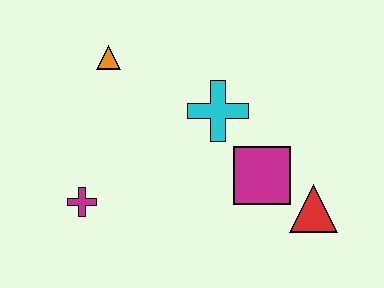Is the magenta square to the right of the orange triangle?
Yes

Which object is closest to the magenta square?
The red triangle is closest to the magenta square.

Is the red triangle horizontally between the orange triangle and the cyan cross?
No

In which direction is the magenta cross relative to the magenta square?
The magenta cross is to the left of the magenta square.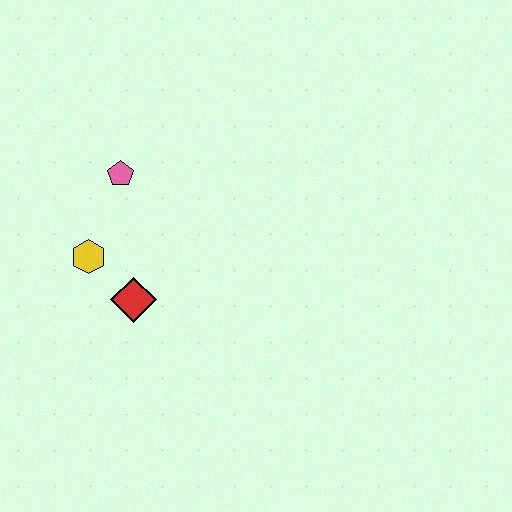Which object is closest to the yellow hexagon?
The red diamond is closest to the yellow hexagon.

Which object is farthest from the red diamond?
The pink pentagon is farthest from the red diamond.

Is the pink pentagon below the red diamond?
No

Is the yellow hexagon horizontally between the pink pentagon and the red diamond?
No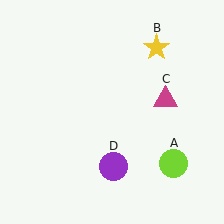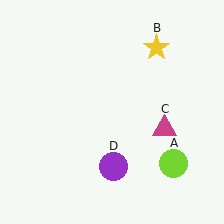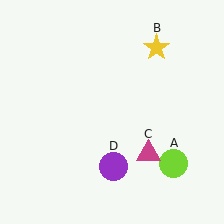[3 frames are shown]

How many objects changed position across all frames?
1 object changed position: magenta triangle (object C).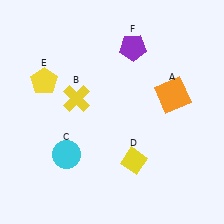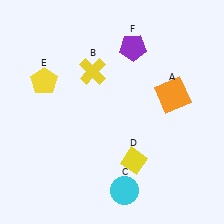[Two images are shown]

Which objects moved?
The objects that moved are: the yellow cross (B), the cyan circle (C).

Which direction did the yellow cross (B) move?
The yellow cross (B) moved up.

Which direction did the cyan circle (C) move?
The cyan circle (C) moved right.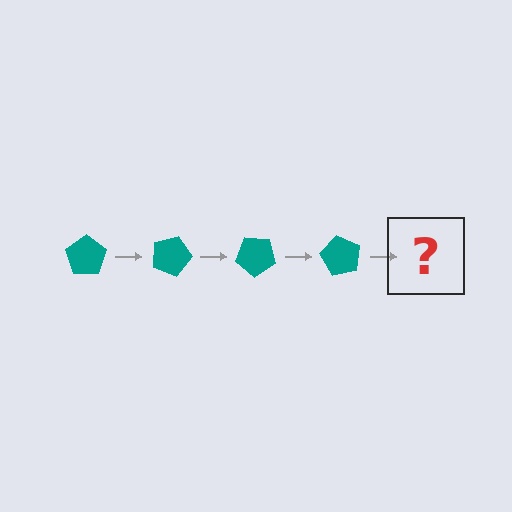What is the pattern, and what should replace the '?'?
The pattern is that the pentagon rotates 20 degrees each step. The '?' should be a teal pentagon rotated 80 degrees.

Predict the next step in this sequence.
The next step is a teal pentagon rotated 80 degrees.